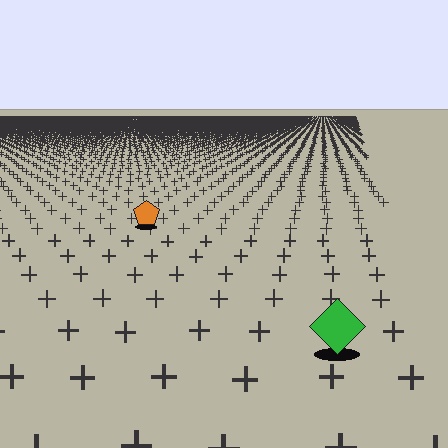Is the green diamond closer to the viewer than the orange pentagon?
Yes. The green diamond is closer — you can tell from the texture gradient: the ground texture is coarser near it.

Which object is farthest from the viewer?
The orange pentagon is farthest from the viewer. It appears smaller and the ground texture around it is denser.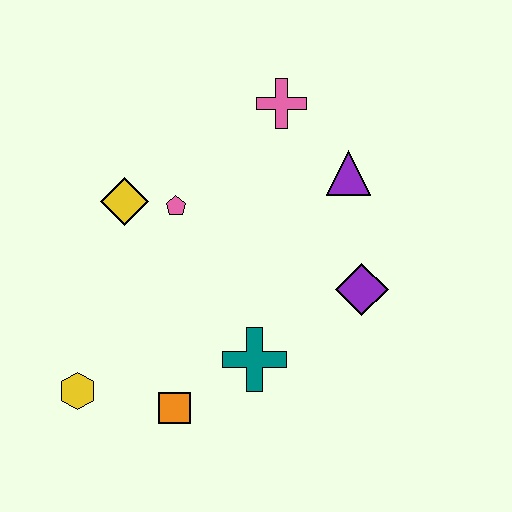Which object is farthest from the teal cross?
The pink cross is farthest from the teal cross.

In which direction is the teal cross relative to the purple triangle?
The teal cross is below the purple triangle.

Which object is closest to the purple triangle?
The pink cross is closest to the purple triangle.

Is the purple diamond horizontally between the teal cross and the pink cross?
No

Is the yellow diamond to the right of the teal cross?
No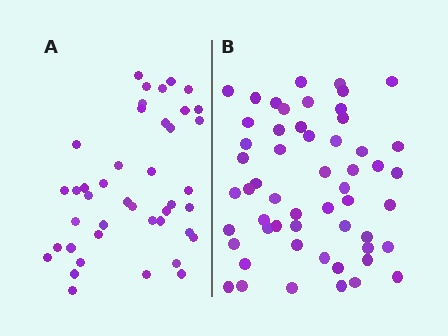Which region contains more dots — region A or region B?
Region B (the right region) has more dots.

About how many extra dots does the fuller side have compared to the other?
Region B has approximately 15 more dots than region A.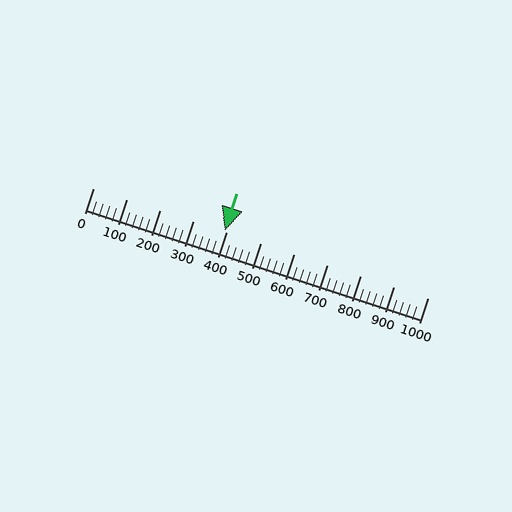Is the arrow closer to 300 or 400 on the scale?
The arrow is closer to 400.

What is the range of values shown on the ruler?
The ruler shows values from 0 to 1000.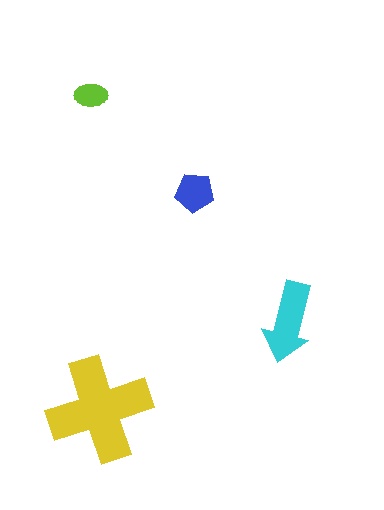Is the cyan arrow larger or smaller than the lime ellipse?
Larger.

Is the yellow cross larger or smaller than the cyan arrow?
Larger.